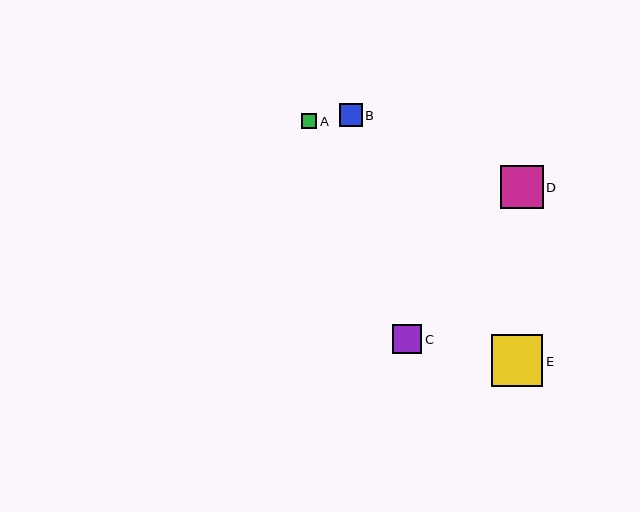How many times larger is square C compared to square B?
Square C is approximately 1.3 times the size of square B.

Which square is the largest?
Square E is the largest with a size of approximately 52 pixels.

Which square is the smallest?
Square A is the smallest with a size of approximately 15 pixels.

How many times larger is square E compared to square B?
Square E is approximately 2.2 times the size of square B.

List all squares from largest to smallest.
From largest to smallest: E, D, C, B, A.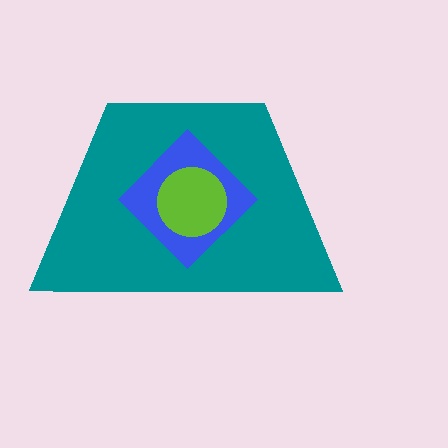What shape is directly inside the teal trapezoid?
The blue diamond.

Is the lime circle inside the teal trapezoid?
Yes.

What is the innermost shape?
The lime circle.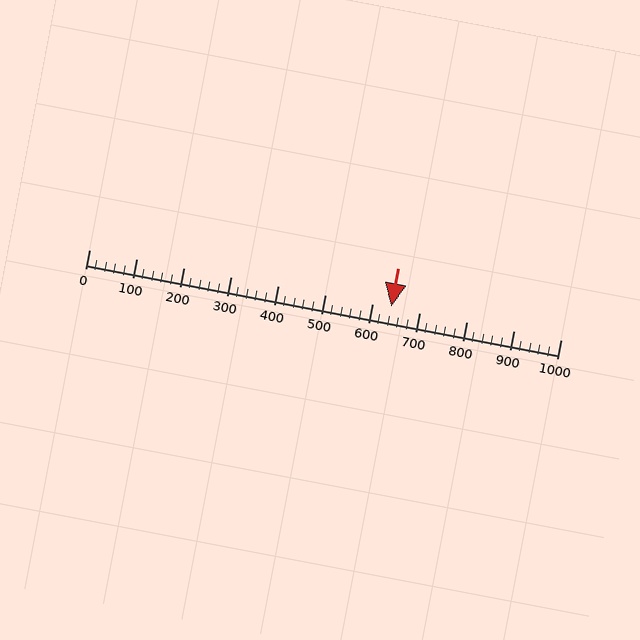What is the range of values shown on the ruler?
The ruler shows values from 0 to 1000.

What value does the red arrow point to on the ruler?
The red arrow points to approximately 640.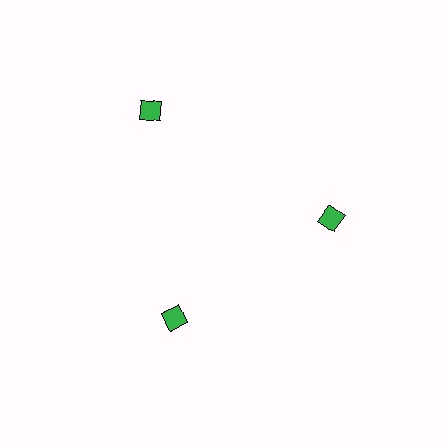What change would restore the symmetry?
The symmetry would be restored by moving it inward, back onto the ring so that all 3 diamonds sit at equal angles and equal distance from the center.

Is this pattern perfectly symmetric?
No. The 3 green diamonds are arranged in a ring, but one element near the 11 o'clock position is pushed outward from the center, breaking the 3-fold rotational symmetry.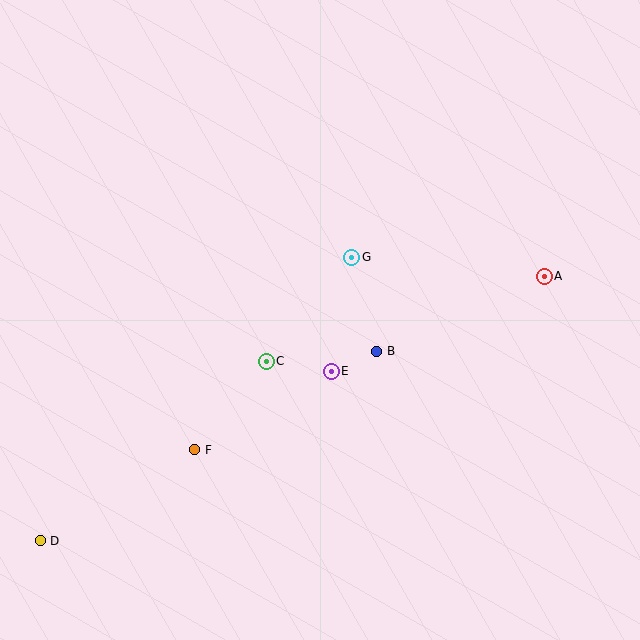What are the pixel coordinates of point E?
Point E is at (331, 371).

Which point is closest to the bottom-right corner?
Point A is closest to the bottom-right corner.